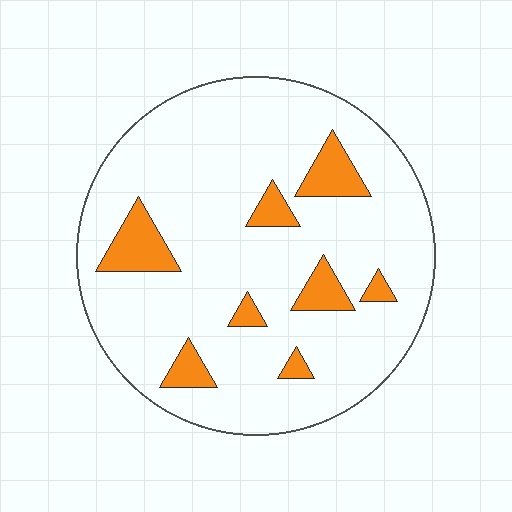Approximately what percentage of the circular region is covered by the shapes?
Approximately 15%.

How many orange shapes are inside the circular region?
8.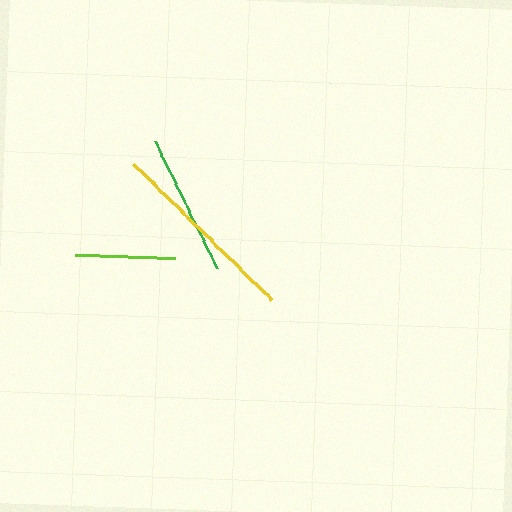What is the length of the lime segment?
The lime segment is approximately 101 pixels long.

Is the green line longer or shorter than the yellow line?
The yellow line is longer than the green line.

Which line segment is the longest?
The yellow line is the longest at approximately 195 pixels.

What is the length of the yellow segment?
The yellow segment is approximately 195 pixels long.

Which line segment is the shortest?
The lime line is the shortest at approximately 101 pixels.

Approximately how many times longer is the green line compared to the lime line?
The green line is approximately 1.4 times the length of the lime line.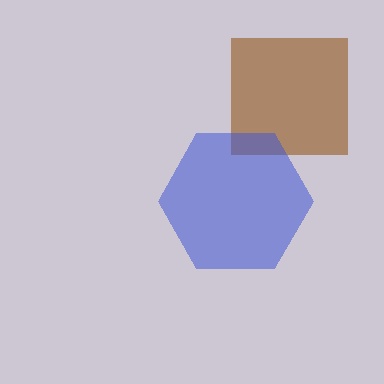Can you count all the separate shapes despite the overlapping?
Yes, there are 2 separate shapes.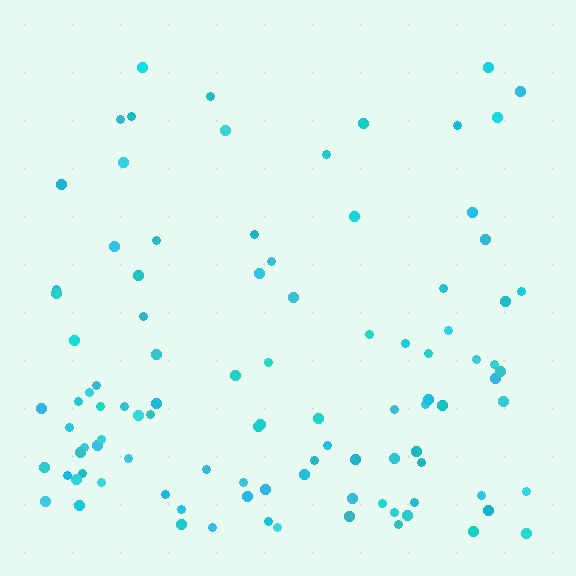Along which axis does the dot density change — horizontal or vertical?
Vertical.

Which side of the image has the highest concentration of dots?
The bottom.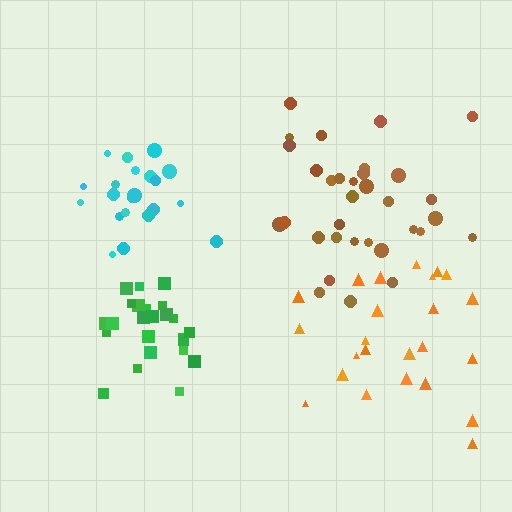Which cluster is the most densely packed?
Green.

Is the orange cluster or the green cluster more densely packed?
Green.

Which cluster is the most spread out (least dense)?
Orange.